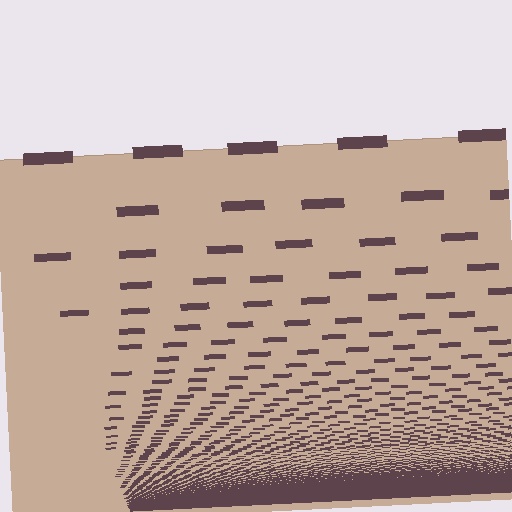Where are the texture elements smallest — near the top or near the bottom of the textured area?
Near the bottom.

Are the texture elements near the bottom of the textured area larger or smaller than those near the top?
Smaller. The gradient is inverted — elements near the bottom are smaller and denser.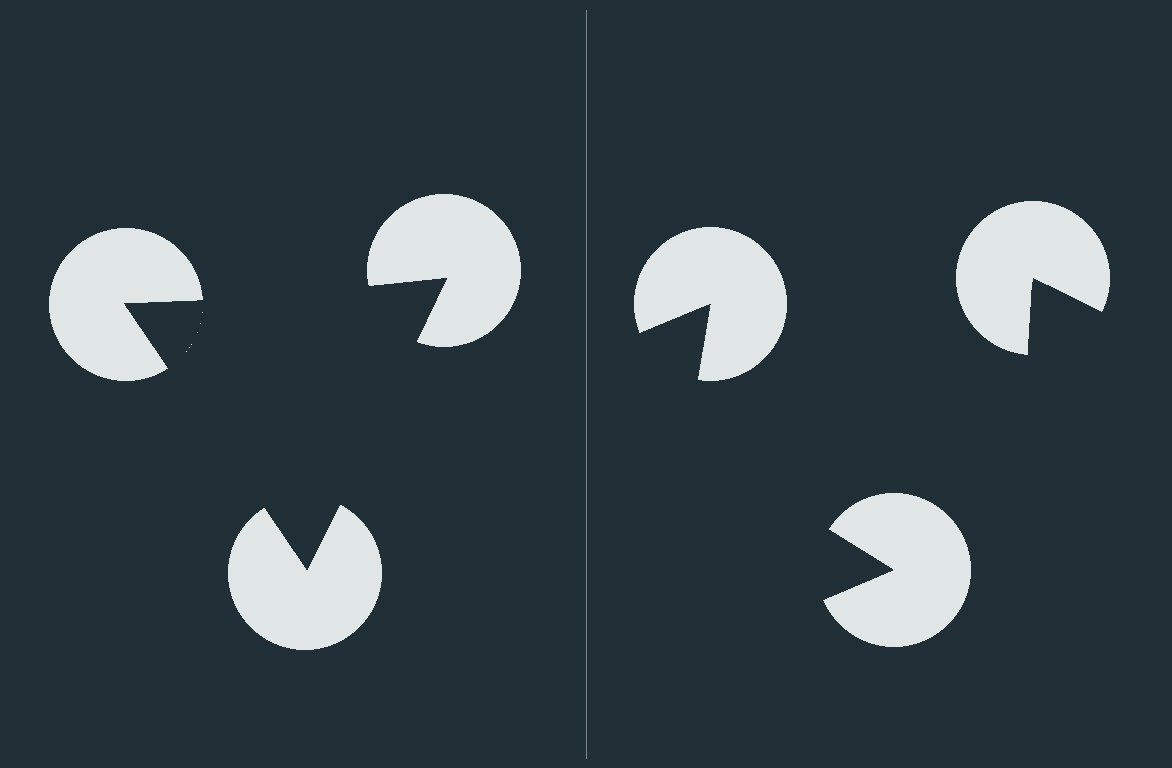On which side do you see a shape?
An illusory triangle appears on the left side. On the right side the wedge cuts are rotated, so no coherent shape forms.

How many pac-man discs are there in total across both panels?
6 — 3 on each side.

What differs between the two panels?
The pac-man discs are positioned identically on both sides; only the wedge orientations differ. On the left they align to a triangle; on the right they are misaligned.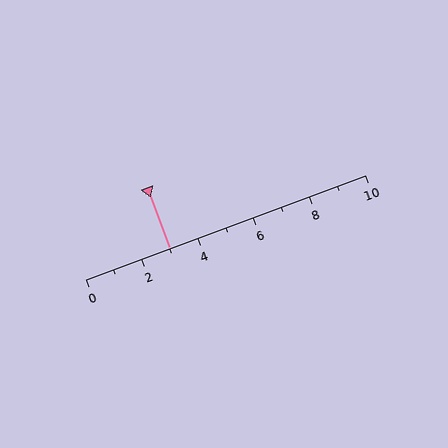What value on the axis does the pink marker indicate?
The marker indicates approximately 3.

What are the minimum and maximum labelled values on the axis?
The axis runs from 0 to 10.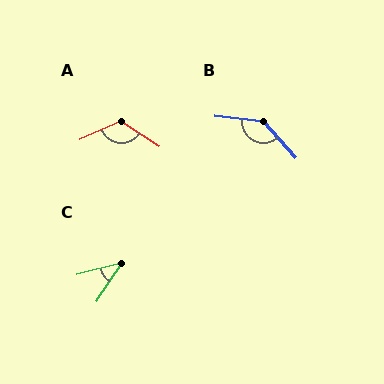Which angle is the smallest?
C, at approximately 42 degrees.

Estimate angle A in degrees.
Approximately 123 degrees.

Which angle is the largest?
B, at approximately 139 degrees.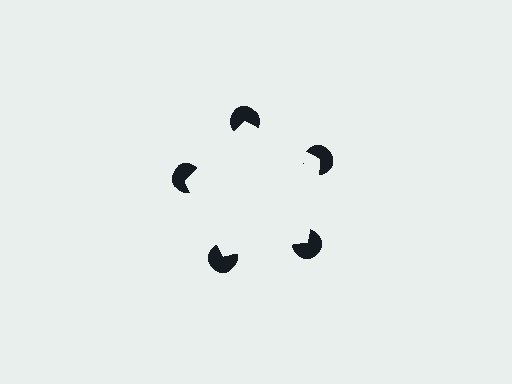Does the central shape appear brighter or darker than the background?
It typically appears slightly brighter than the background, even though no actual brightness change is drawn.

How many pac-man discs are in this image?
There are 5 — one at each vertex of the illusory pentagon.